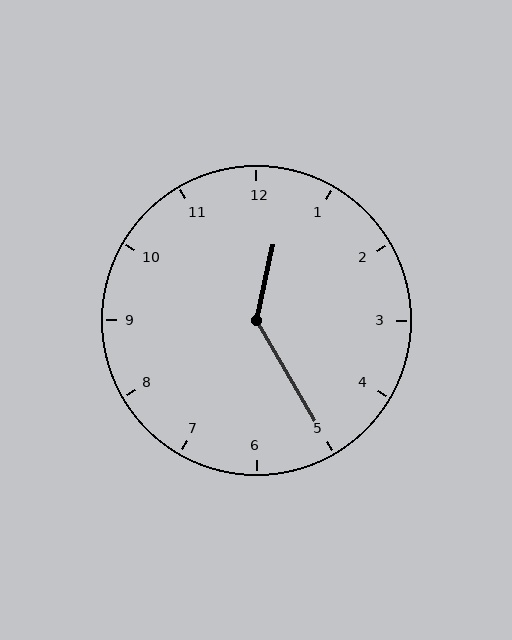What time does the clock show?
12:25.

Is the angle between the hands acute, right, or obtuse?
It is obtuse.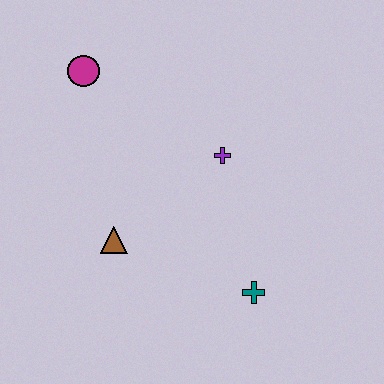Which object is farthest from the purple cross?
The magenta circle is farthest from the purple cross.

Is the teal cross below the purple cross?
Yes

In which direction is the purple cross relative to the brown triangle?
The purple cross is to the right of the brown triangle.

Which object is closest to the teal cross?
The purple cross is closest to the teal cross.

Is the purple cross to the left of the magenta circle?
No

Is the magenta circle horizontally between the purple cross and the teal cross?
No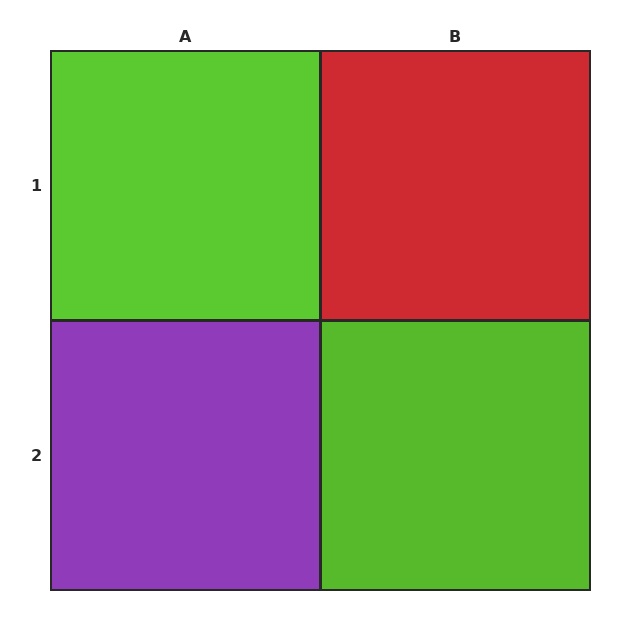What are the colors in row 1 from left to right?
Lime, red.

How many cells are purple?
1 cell is purple.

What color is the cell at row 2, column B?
Lime.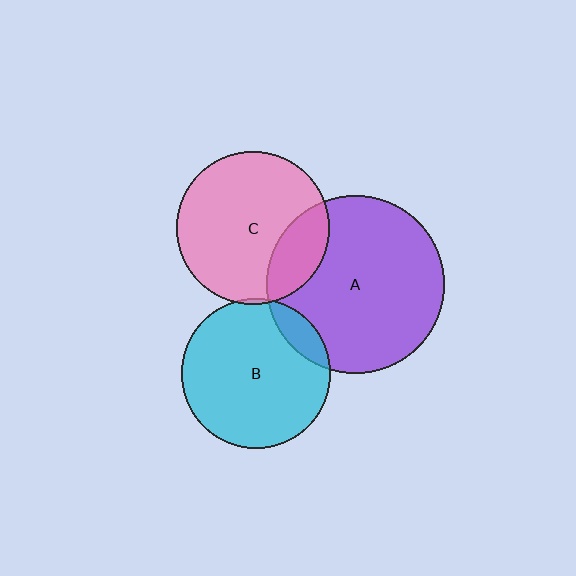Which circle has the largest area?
Circle A (purple).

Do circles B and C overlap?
Yes.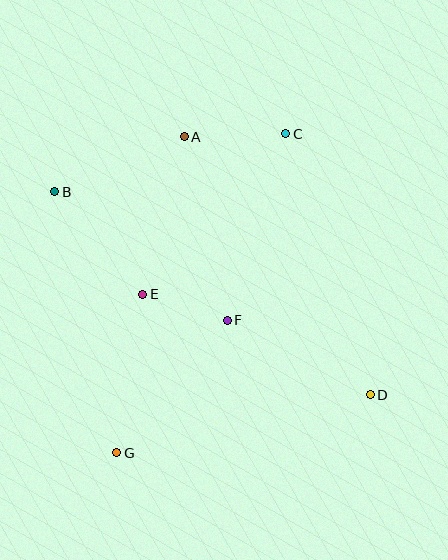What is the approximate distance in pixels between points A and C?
The distance between A and C is approximately 101 pixels.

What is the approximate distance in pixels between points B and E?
The distance between B and E is approximately 135 pixels.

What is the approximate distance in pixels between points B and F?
The distance between B and F is approximately 215 pixels.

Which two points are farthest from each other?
Points B and D are farthest from each other.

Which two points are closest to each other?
Points E and F are closest to each other.